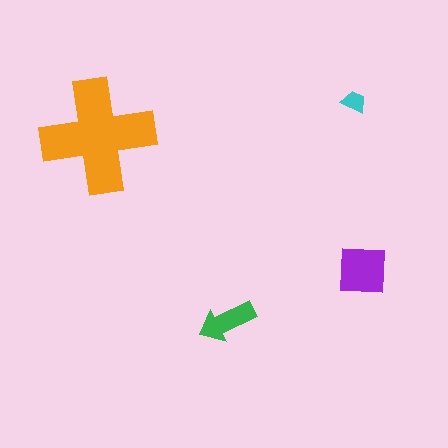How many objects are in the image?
There are 4 objects in the image.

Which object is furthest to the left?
The orange cross is leftmost.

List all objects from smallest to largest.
The cyan trapezoid, the green arrow, the purple square, the orange cross.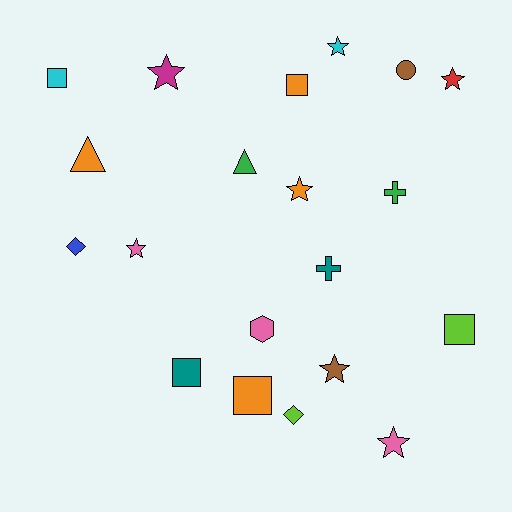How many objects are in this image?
There are 20 objects.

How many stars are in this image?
There are 7 stars.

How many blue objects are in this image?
There is 1 blue object.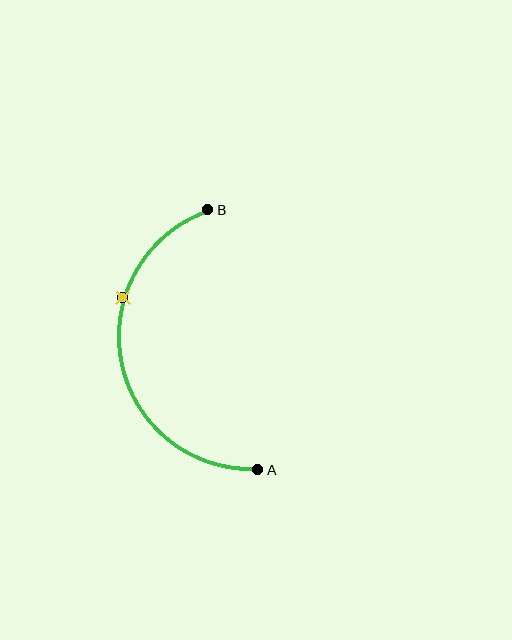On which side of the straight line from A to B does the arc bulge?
The arc bulges to the left of the straight line connecting A and B.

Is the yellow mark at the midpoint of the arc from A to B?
No. The yellow mark lies on the arc but is closer to endpoint B. The arc midpoint would be at the point on the curve equidistant along the arc from both A and B.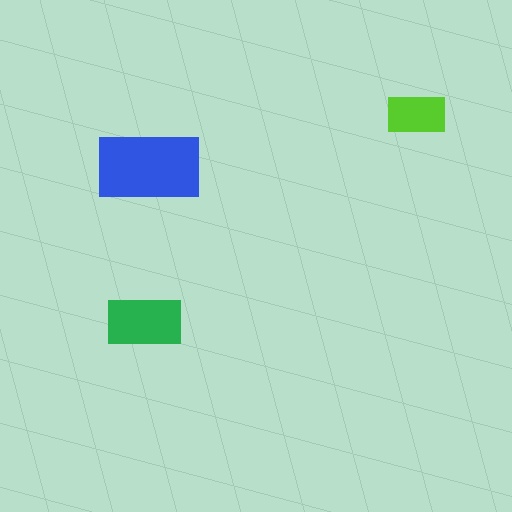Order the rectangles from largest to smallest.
the blue one, the green one, the lime one.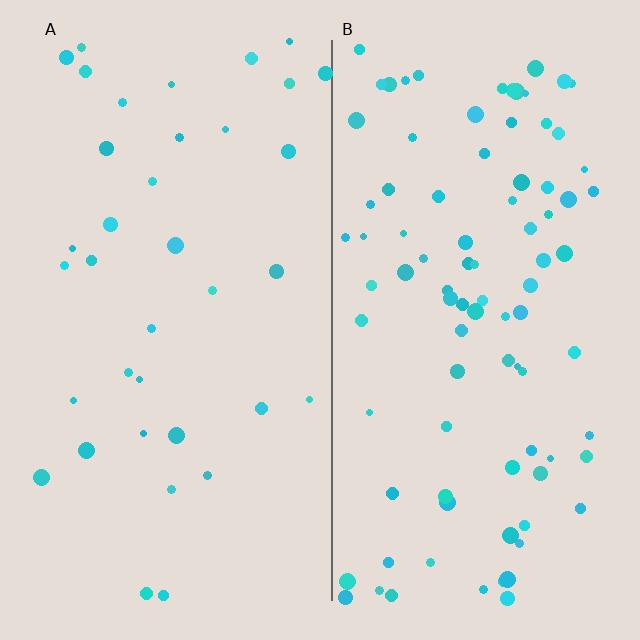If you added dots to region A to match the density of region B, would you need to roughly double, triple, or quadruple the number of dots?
Approximately triple.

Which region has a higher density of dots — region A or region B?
B (the right).